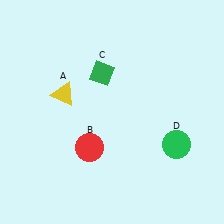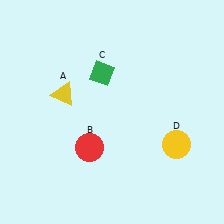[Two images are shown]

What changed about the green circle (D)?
In Image 1, D is green. In Image 2, it changed to yellow.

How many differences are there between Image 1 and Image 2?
There is 1 difference between the two images.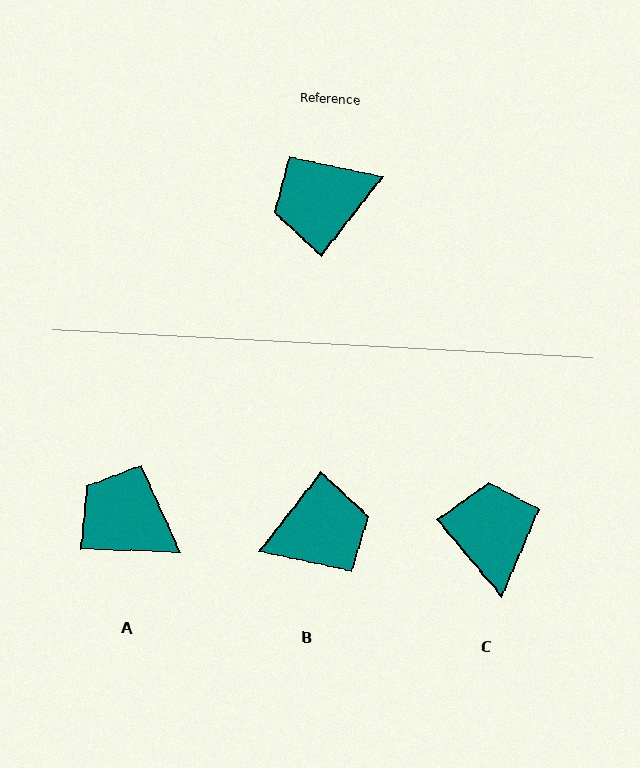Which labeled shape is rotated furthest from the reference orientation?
B, about 180 degrees away.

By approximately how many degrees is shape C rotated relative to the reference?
Approximately 102 degrees clockwise.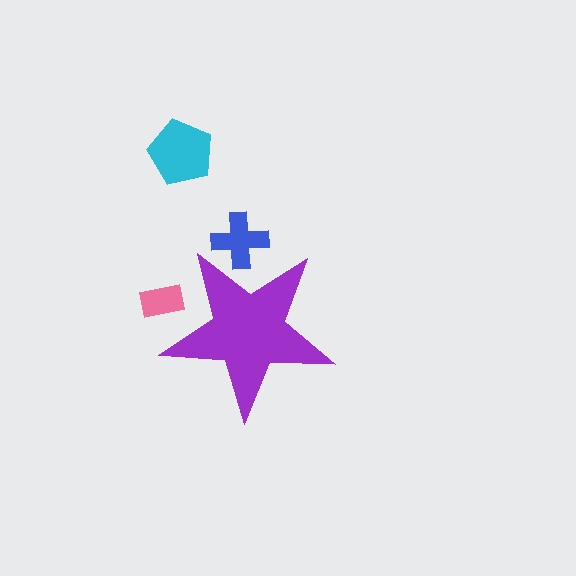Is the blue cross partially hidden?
Yes, the blue cross is partially hidden behind the purple star.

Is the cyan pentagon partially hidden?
No, the cyan pentagon is fully visible.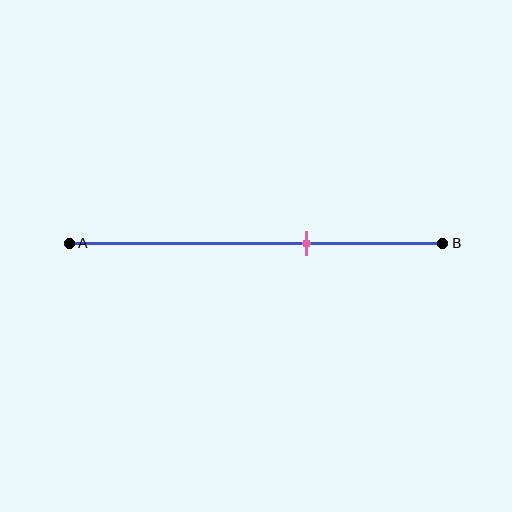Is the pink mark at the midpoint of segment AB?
No, the mark is at about 65% from A, not at the 50% midpoint.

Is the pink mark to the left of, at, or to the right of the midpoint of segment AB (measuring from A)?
The pink mark is to the right of the midpoint of segment AB.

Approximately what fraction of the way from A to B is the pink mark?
The pink mark is approximately 65% of the way from A to B.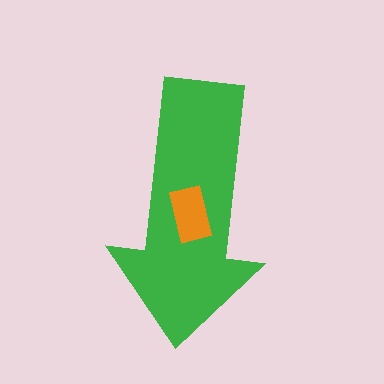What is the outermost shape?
The green arrow.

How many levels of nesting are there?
2.